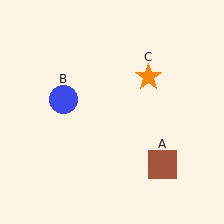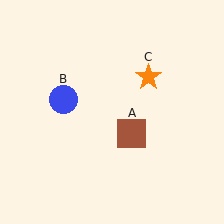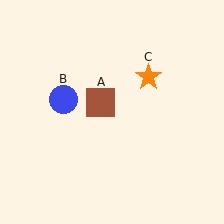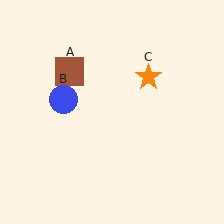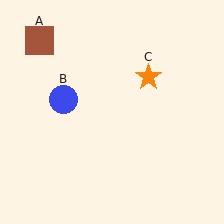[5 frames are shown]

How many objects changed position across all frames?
1 object changed position: brown square (object A).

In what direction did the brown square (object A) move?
The brown square (object A) moved up and to the left.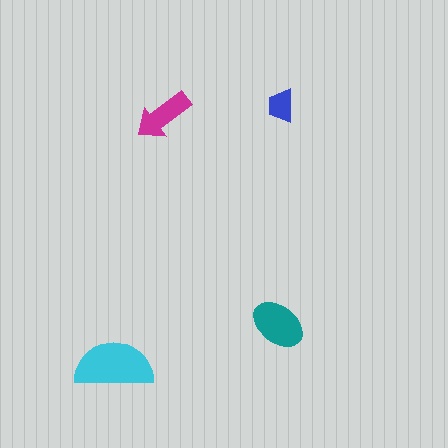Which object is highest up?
The blue trapezoid is topmost.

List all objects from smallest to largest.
The blue trapezoid, the magenta arrow, the teal ellipse, the cyan semicircle.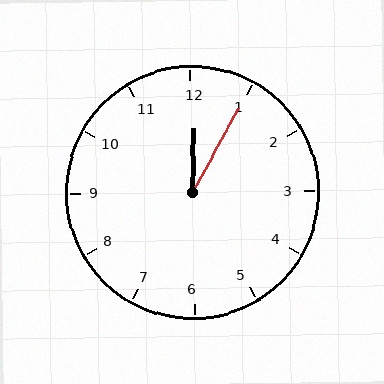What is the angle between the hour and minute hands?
Approximately 28 degrees.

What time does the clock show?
12:05.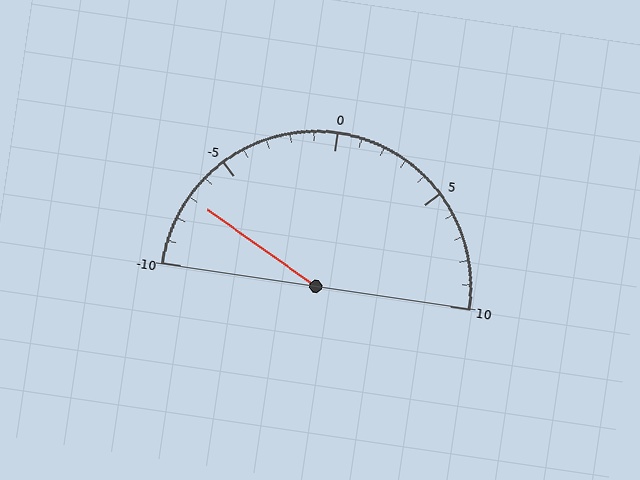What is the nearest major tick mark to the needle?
The nearest major tick mark is -5.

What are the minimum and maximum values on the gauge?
The gauge ranges from -10 to 10.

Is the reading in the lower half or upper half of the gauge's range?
The reading is in the lower half of the range (-10 to 10).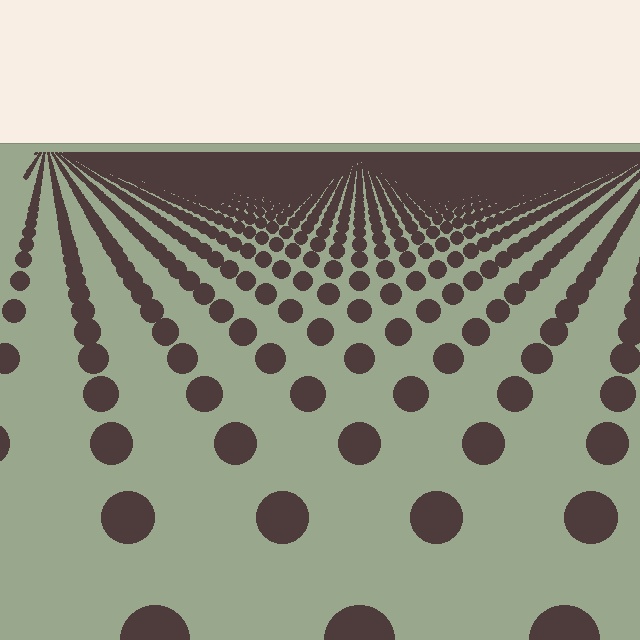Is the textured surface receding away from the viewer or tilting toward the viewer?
The surface is receding away from the viewer. Texture elements get smaller and denser toward the top.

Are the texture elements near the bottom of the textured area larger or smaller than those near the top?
Larger. Near the bottom, elements are closer to the viewer and appear at a bigger on-screen size.